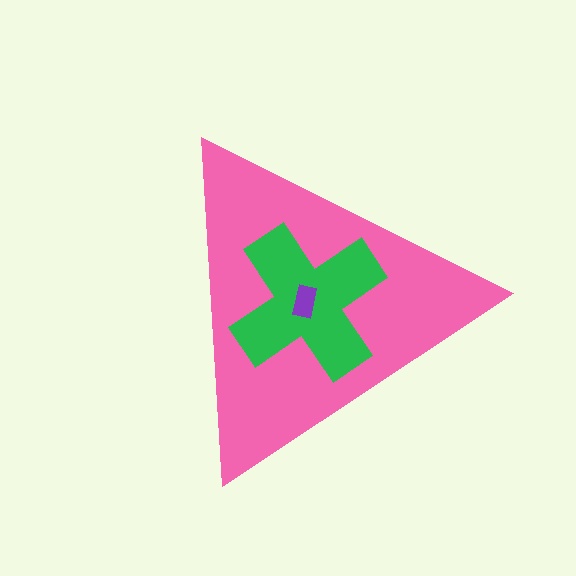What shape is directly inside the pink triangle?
The green cross.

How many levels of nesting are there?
3.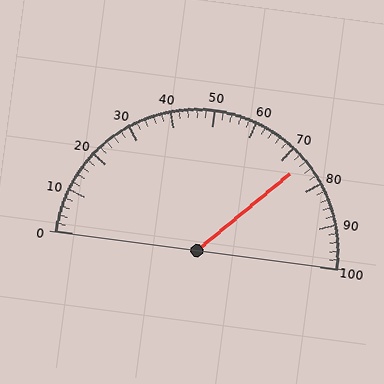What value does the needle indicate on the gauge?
The needle indicates approximately 74.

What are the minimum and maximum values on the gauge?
The gauge ranges from 0 to 100.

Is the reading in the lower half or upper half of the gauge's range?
The reading is in the upper half of the range (0 to 100).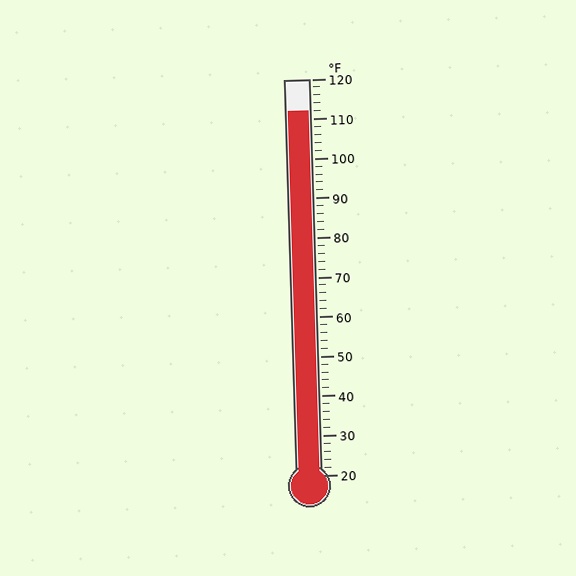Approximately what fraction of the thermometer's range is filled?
The thermometer is filled to approximately 90% of its range.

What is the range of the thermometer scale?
The thermometer scale ranges from 20°F to 120°F.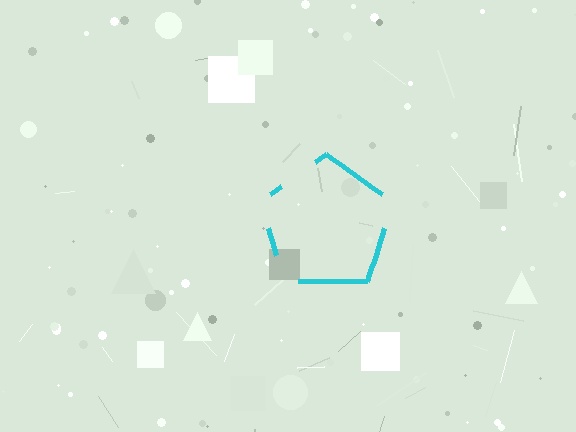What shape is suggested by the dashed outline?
The dashed outline suggests a pentagon.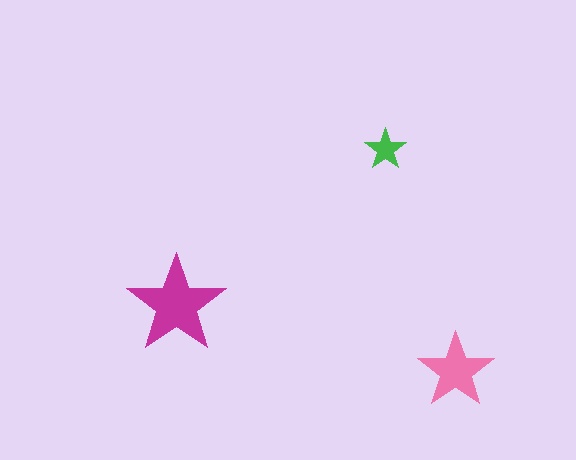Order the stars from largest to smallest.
the magenta one, the pink one, the green one.